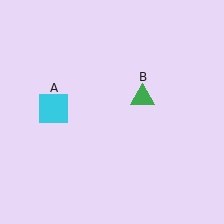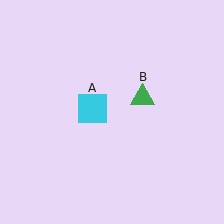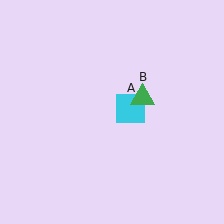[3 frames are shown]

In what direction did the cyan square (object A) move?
The cyan square (object A) moved right.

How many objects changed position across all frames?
1 object changed position: cyan square (object A).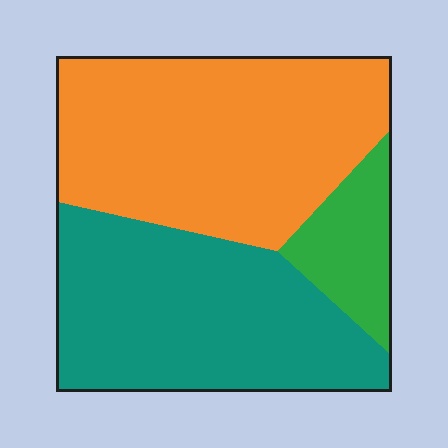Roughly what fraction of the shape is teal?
Teal takes up about two fifths (2/5) of the shape.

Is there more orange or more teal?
Orange.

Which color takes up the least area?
Green, at roughly 10%.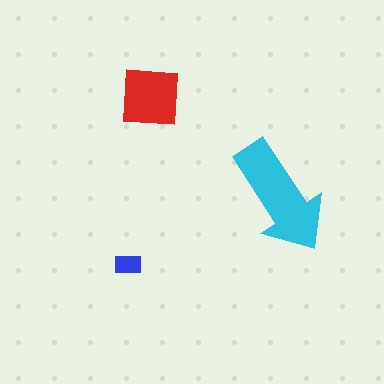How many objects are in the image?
There are 3 objects in the image.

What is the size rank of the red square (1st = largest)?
2nd.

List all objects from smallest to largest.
The blue rectangle, the red square, the cyan arrow.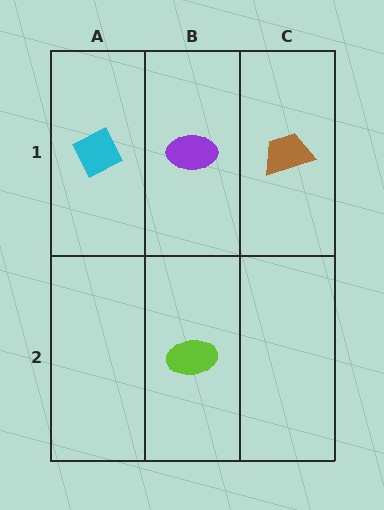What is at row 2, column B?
A lime ellipse.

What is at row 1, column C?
A brown trapezoid.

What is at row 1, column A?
A cyan diamond.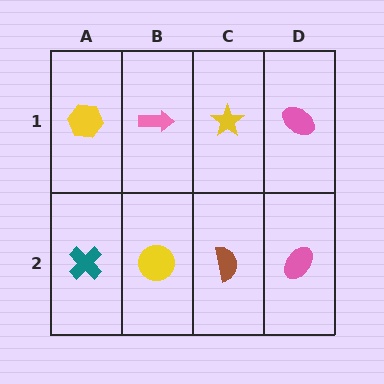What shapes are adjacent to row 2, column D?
A pink ellipse (row 1, column D), a brown semicircle (row 2, column C).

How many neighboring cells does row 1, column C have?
3.